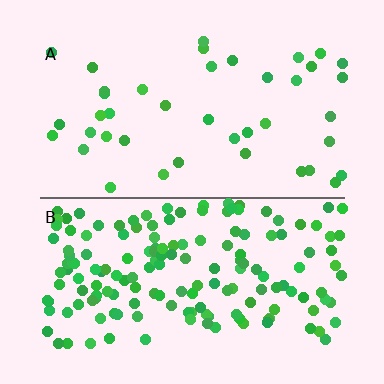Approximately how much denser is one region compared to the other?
Approximately 4.0× — region B over region A.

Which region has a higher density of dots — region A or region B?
B (the bottom).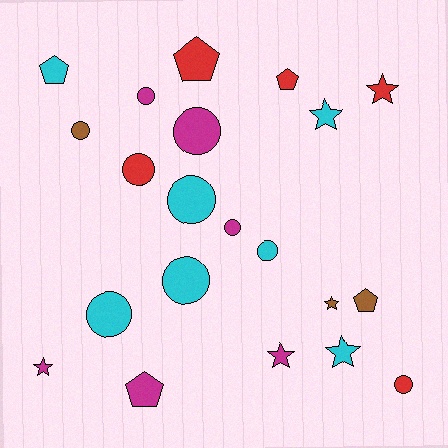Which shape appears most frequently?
Circle, with 10 objects.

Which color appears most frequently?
Cyan, with 7 objects.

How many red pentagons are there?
There are 2 red pentagons.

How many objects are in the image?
There are 21 objects.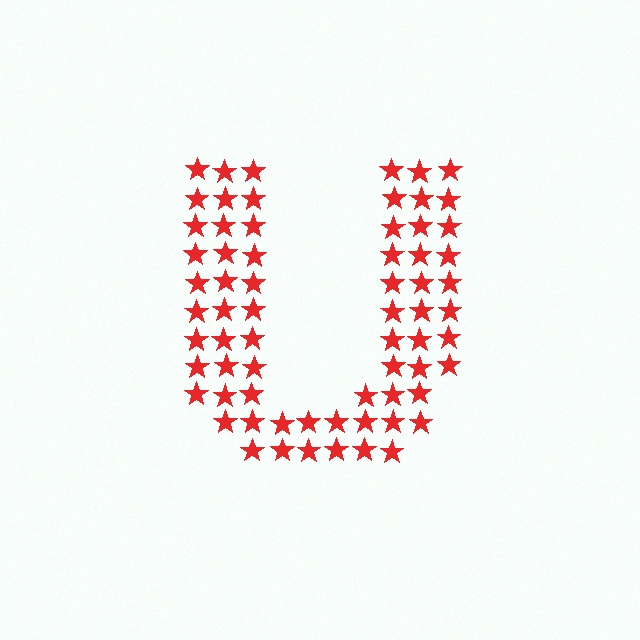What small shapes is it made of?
It is made of small stars.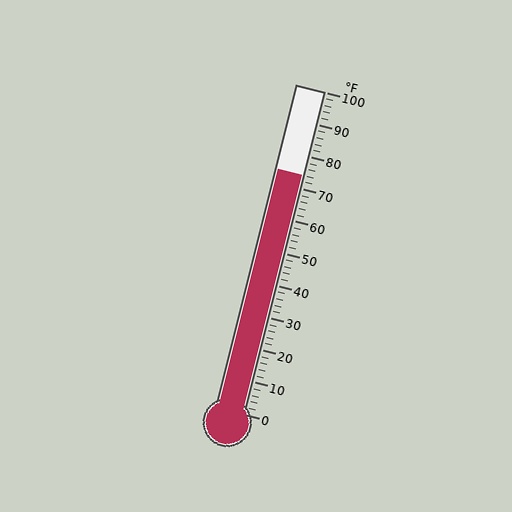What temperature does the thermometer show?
The thermometer shows approximately 74°F.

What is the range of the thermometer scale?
The thermometer scale ranges from 0°F to 100°F.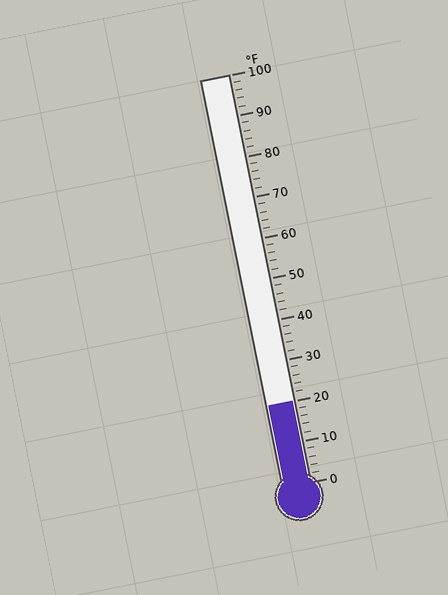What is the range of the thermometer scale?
The thermometer scale ranges from 0°F to 100°F.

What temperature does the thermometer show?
The thermometer shows approximately 20°F.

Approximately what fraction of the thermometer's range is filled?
The thermometer is filled to approximately 20% of its range.